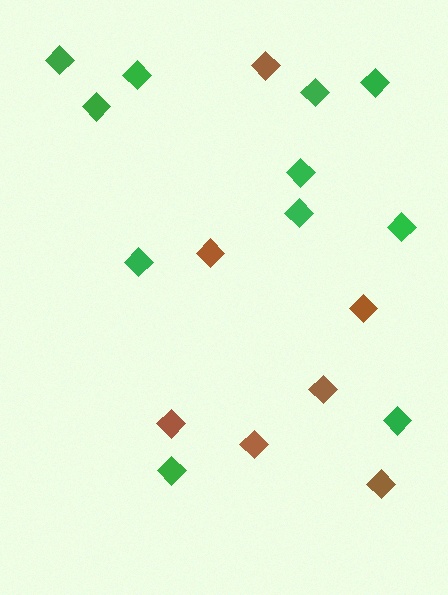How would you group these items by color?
There are 2 groups: one group of brown diamonds (7) and one group of green diamonds (11).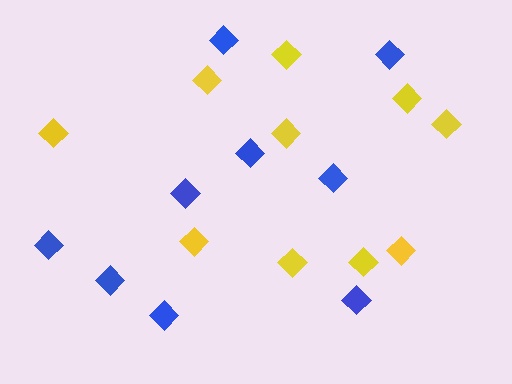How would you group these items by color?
There are 2 groups: one group of yellow diamonds (10) and one group of blue diamonds (9).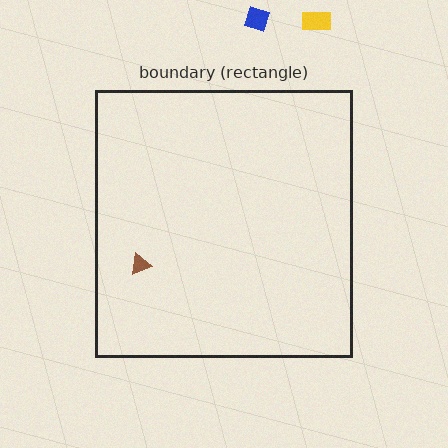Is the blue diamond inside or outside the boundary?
Outside.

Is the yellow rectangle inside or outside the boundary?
Outside.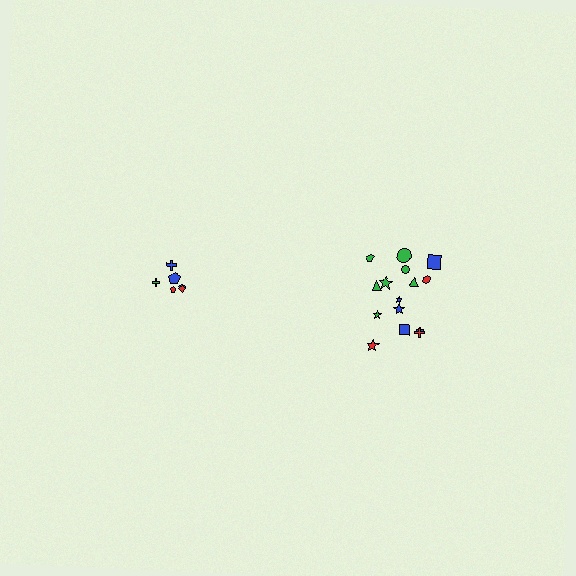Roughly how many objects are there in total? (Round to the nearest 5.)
Roughly 20 objects in total.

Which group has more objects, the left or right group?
The right group.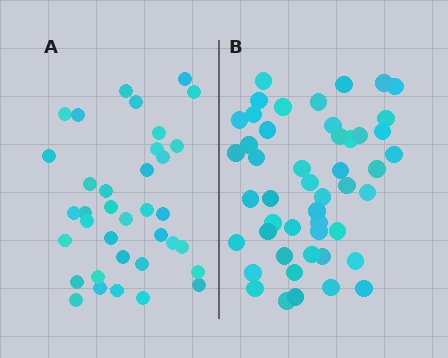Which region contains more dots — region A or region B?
Region B (the right region) has more dots.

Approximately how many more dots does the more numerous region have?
Region B has roughly 12 or so more dots than region A.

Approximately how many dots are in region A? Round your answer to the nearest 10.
About 40 dots. (The exact count is 36, which rounds to 40.)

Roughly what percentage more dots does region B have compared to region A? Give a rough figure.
About 35% more.